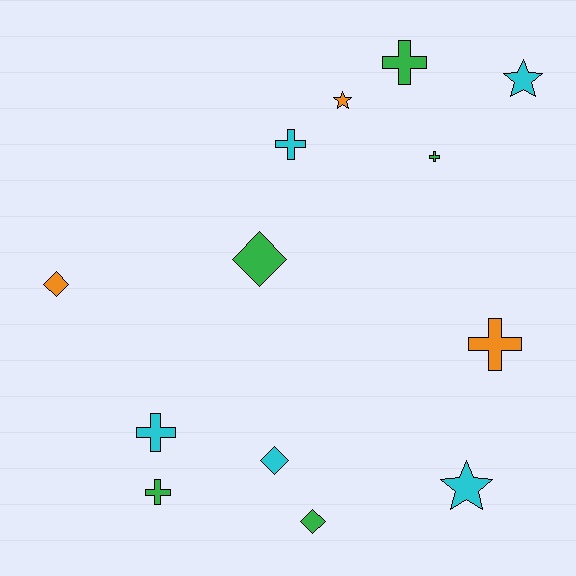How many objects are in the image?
There are 13 objects.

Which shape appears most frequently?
Cross, with 6 objects.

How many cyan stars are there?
There are 2 cyan stars.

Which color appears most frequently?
Cyan, with 5 objects.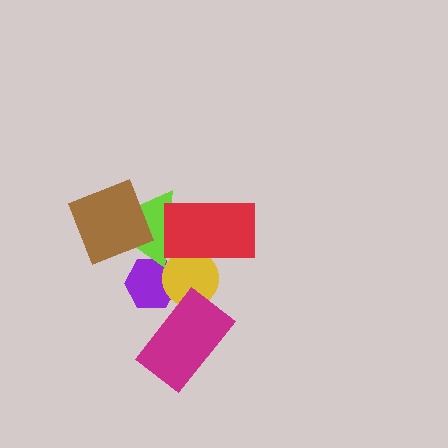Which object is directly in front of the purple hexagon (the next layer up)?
The yellow circle is directly in front of the purple hexagon.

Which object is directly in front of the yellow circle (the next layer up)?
The magenta rectangle is directly in front of the yellow circle.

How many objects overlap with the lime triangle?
3 objects overlap with the lime triangle.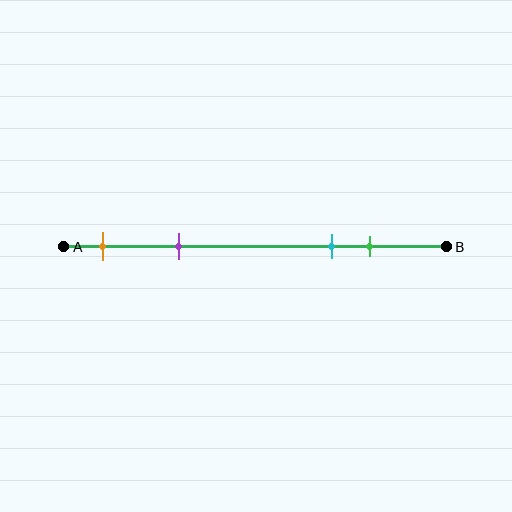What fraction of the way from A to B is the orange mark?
The orange mark is approximately 10% (0.1) of the way from A to B.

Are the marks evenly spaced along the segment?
No, the marks are not evenly spaced.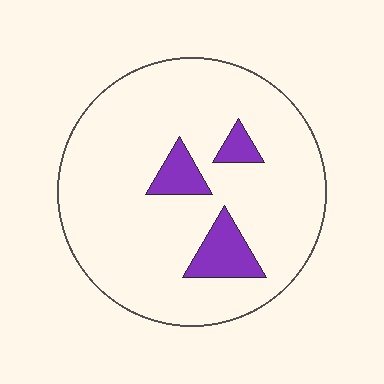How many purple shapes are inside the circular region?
3.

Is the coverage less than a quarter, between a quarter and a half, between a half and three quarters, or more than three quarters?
Less than a quarter.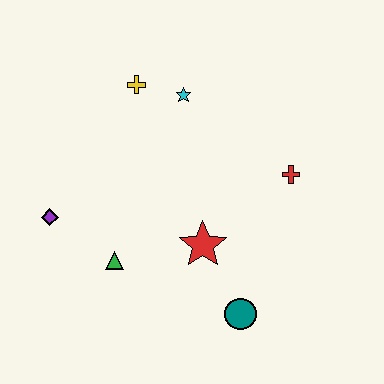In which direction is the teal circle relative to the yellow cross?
The teal circle is below the yellow cross.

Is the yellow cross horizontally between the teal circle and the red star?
No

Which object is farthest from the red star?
The yellow cross is farthest from the red star.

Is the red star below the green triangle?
No